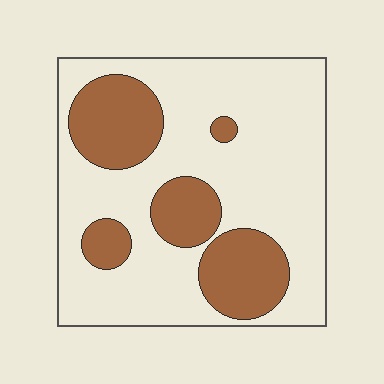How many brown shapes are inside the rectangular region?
5.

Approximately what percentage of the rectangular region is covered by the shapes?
Approximately 30%.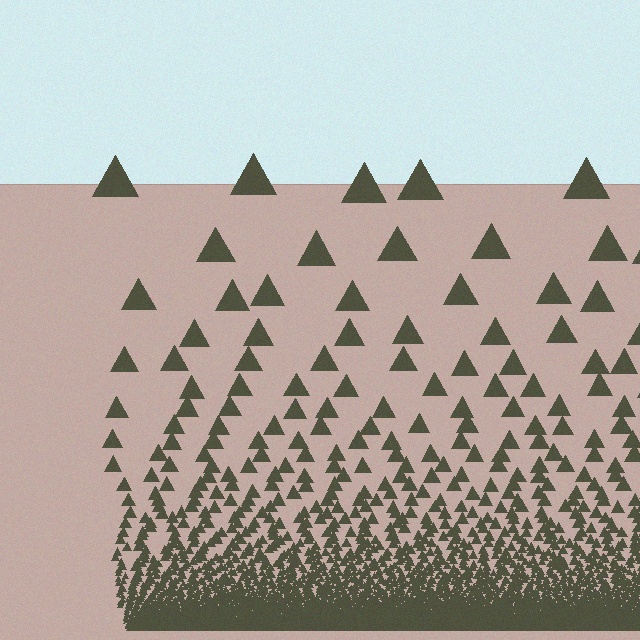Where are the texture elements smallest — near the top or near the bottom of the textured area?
Near the bottom.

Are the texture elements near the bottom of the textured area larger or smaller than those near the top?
Smaller. The gradient is inverted — elements near the bottom are smaller and denser.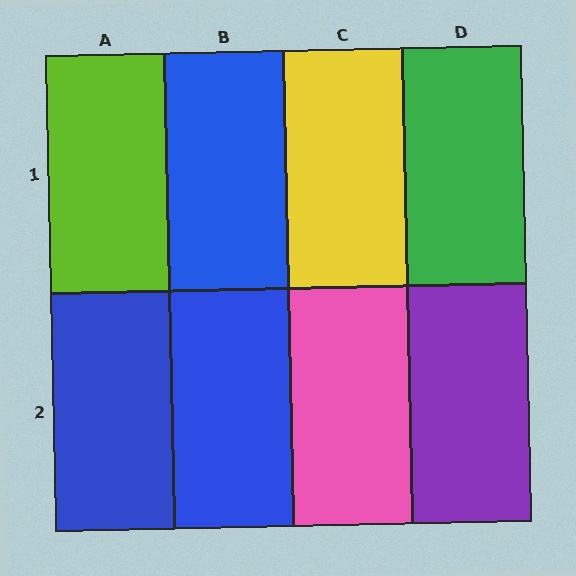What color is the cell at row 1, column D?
Green.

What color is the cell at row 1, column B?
Blue.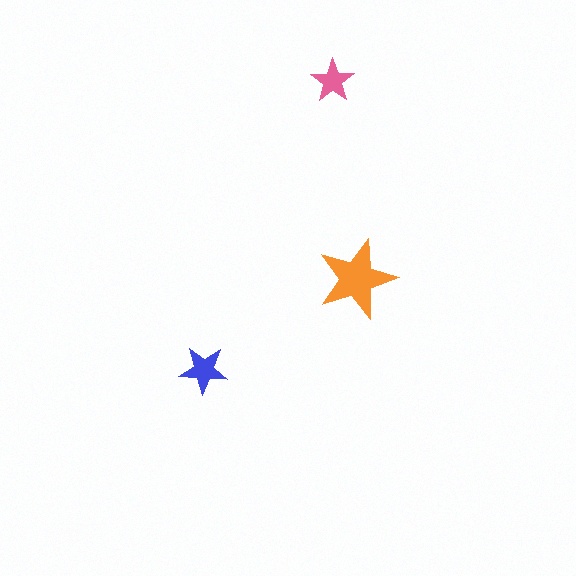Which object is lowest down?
The blue star is bottommost.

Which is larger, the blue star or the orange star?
The orange one.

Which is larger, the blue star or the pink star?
The blue one.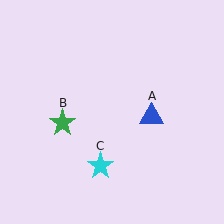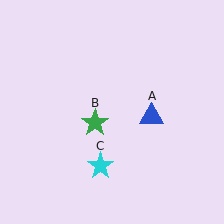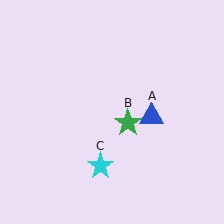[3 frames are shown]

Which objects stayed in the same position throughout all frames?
Blue triangle (object A) and cyan star (object C) remained stationary.